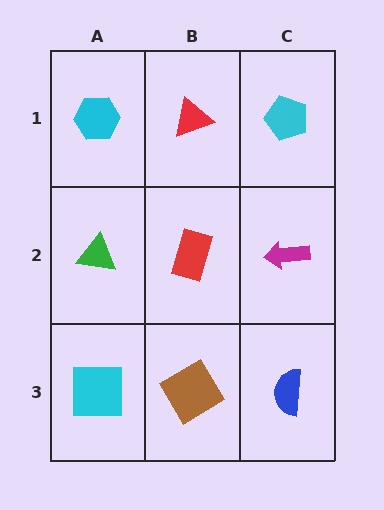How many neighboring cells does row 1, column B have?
3.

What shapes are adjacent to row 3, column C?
A magenta arrow (row 2, column C), a brown diamond (row 3, column B).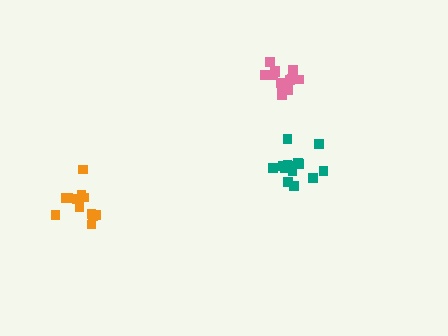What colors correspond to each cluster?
The clusters are colored: orange, teal, pink.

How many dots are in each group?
Group 1: 14 dots, Group 2: 15 dots, Group 3: 15 dots (44 total).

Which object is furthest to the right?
The teal cluster is rightmost.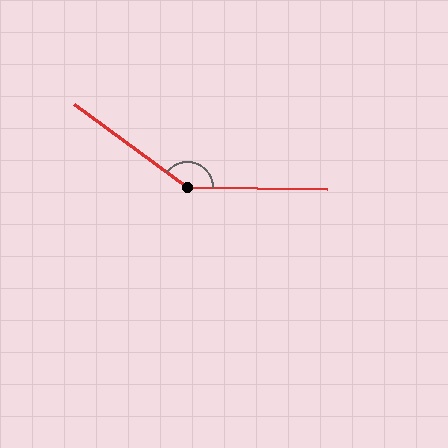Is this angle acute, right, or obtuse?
It is obtuse.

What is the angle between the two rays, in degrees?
Approximately 145 degrees.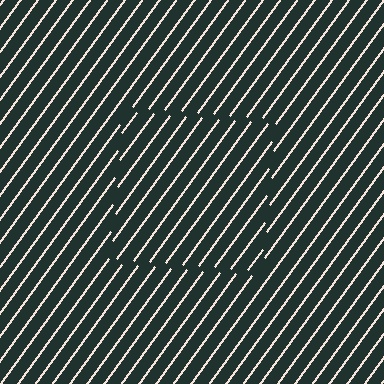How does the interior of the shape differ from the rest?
The interior of the shape contains the same grating, shifted by half a period — the contour is defined by the phase discontinuity where line-ends from the inner and outer gratings abut.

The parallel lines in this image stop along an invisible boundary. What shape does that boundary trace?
An illusory square. The interior of the shape contains the same grating, shifted by half a period — the contour is defined by the phase discontinuity where line-ends from the inner and outer gratings abut.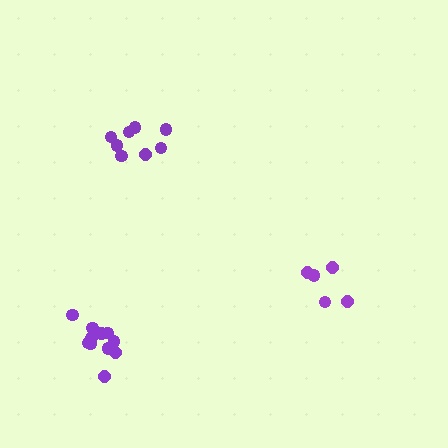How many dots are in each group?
Group 1: 8 dots, Group 2: 5 dots, Group 3: 11 dots (24 total).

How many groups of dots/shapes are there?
There are 3 groups.